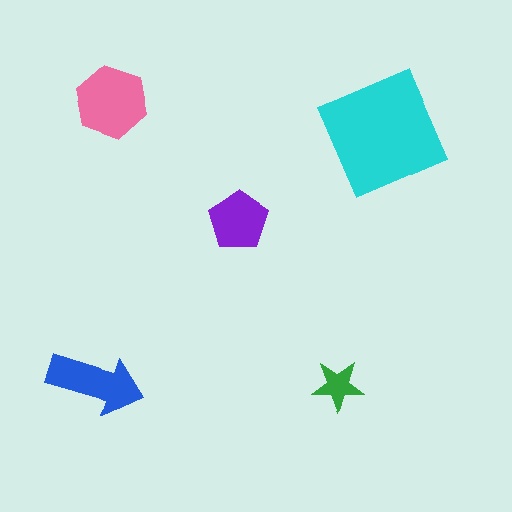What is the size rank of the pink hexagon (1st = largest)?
2nd.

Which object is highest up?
The pink hexagon is topmost.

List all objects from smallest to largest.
The green star, the purple pentagon, the blue arrow, the pink hexagon, the cyan square.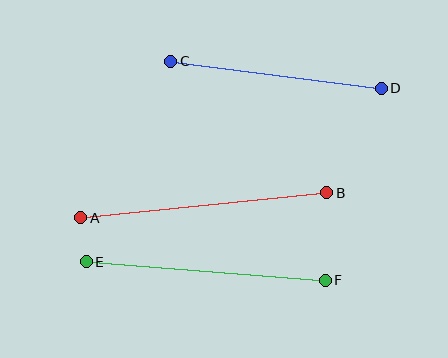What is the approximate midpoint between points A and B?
The midpoint is at approximately (204, 205) pixels.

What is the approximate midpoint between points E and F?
The midpoint is at approximately (206, 271) pixels.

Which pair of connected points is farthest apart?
Points A and B are farthest apart.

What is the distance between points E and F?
The distance is approximately 240 pixels.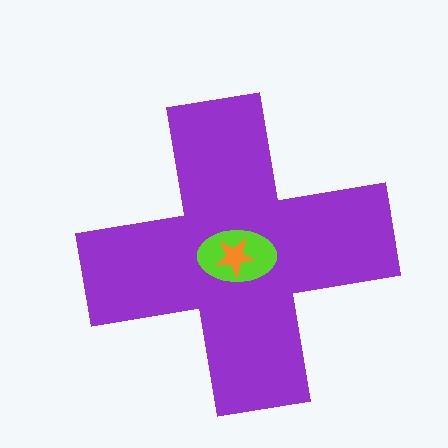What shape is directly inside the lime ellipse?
The orange star.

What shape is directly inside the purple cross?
The lime ellipse.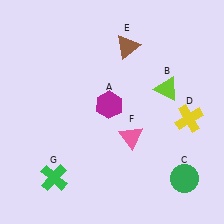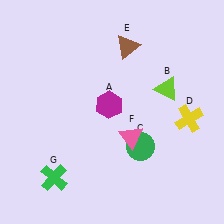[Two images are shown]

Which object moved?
The green circle (C) moved left.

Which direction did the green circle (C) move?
The green circle (C) moved left.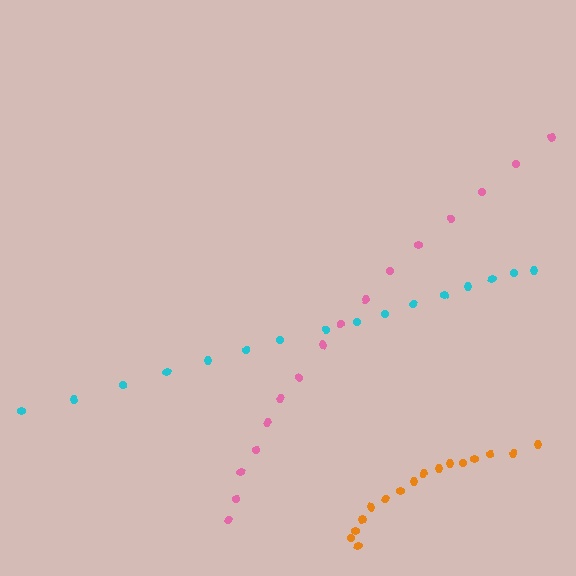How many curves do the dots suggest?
There are 3 distinct paths.